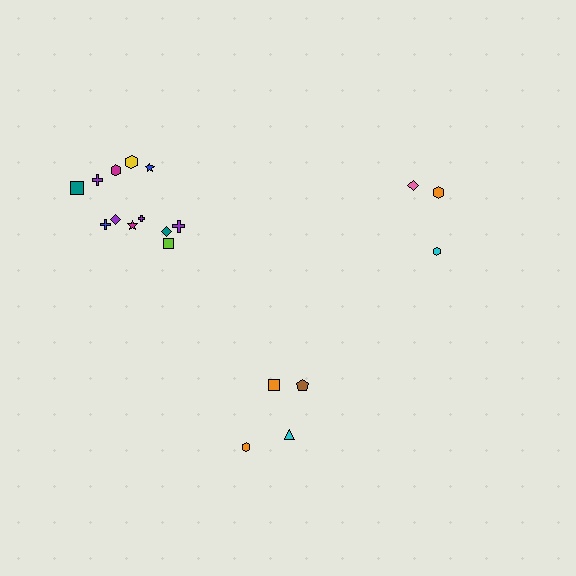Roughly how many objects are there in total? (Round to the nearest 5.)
Roughly 20 objects in total.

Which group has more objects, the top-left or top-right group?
The top-left group.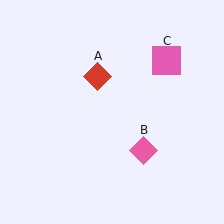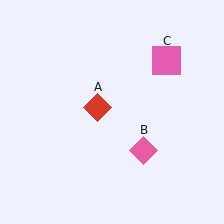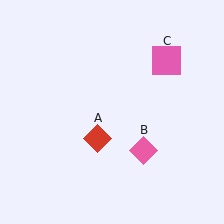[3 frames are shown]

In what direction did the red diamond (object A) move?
The red diamond (object A) moved down.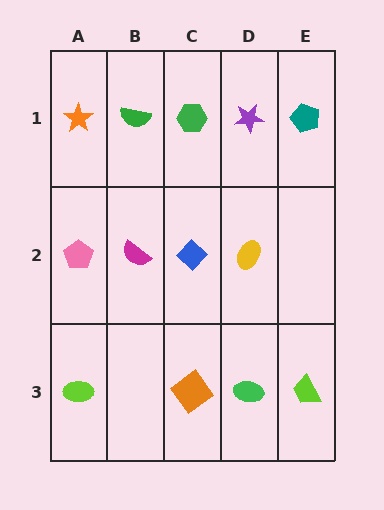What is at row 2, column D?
A yellow ellipse.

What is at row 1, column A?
An orange star.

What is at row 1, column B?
A green semicircle.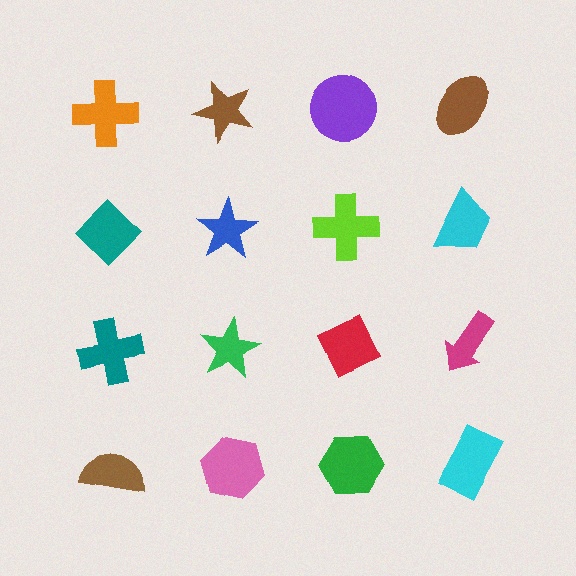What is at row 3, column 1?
A teal cross.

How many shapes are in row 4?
4 shapes.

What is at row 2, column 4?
A cyan trapezoid.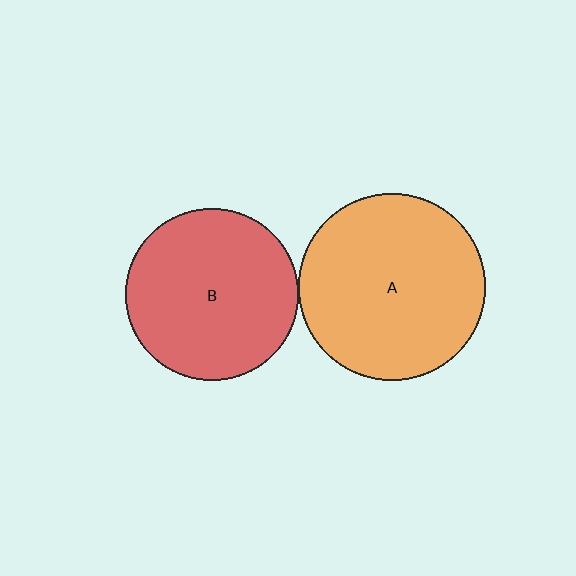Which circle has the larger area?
Circle A (orange).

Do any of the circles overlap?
No, none of the circles overlap.